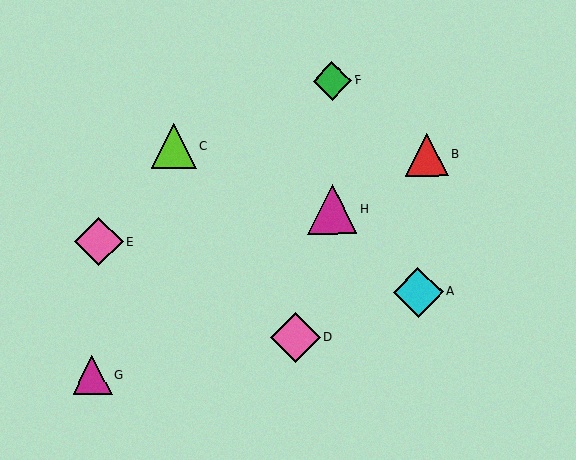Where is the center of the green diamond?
The center of the green diamond is at (332, 81).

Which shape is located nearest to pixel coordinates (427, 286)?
The cyan diamond (labeled A) at (418, 292) is nearest to that location.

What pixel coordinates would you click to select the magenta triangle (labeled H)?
Click at (332, 209) to select the magenta triangle H.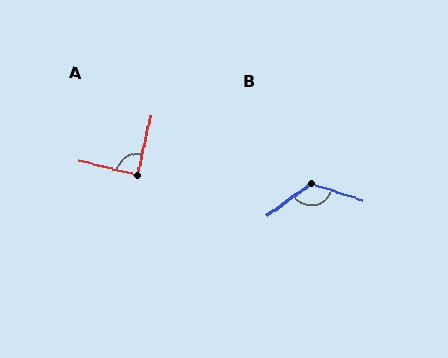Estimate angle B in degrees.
Approximately 126 degrees.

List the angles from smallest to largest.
A (89°), B (126°).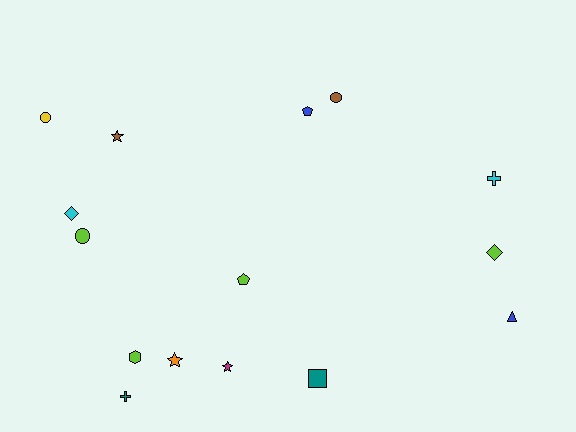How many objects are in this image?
There are 15 objects.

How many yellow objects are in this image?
There is 1 yellow object.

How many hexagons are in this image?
There is 1 hexagon.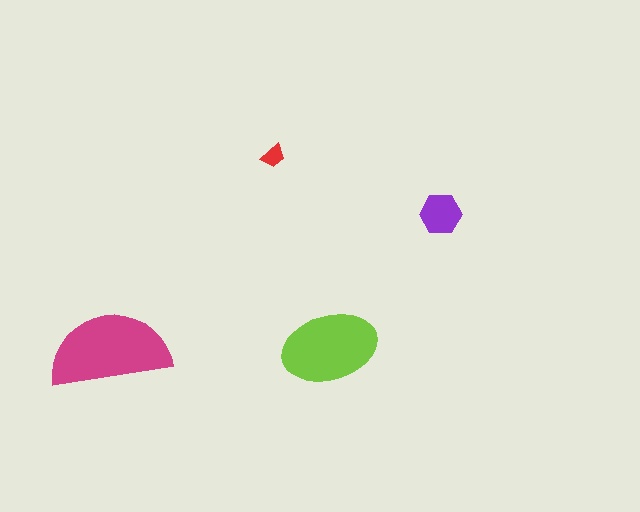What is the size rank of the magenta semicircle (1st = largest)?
1st.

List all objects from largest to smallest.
The magenta semicircle, the lime ellipse, the purple hexagon, the red trapezoid.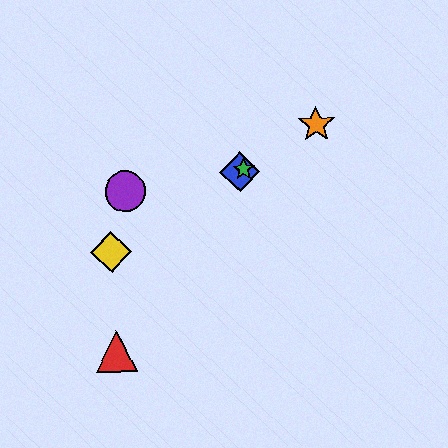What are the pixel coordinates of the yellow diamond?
The yellow diamond is at (111, 252).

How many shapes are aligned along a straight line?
4 shapes (the blue diamond, the green star, the yellow diamond, the orange star) are aligned along a straight line.